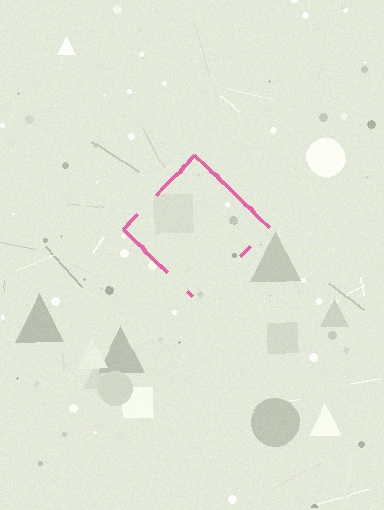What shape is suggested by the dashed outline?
The dashed outline suggests a diamond.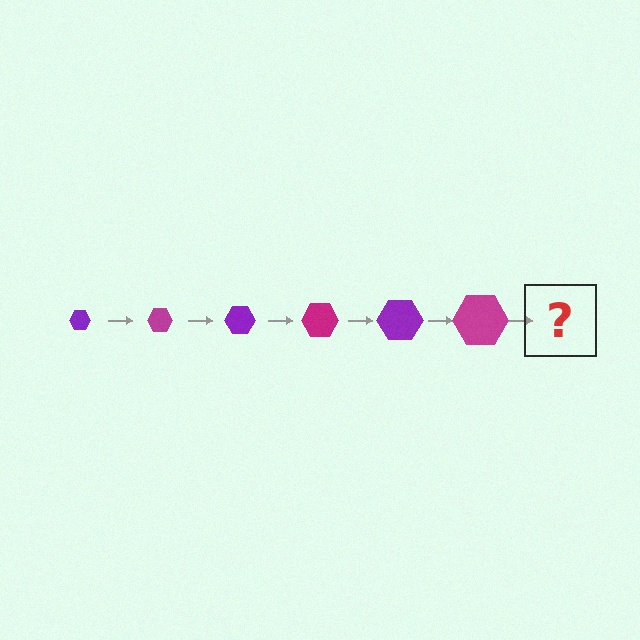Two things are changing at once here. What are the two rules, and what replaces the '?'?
The two rules are that the hexagon grows larger each step and the color cycles through purple and magenta. The '?' should be a purple hexagon, larger than the previous one.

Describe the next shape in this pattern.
It should be a purple hexagon, larger than the previous one.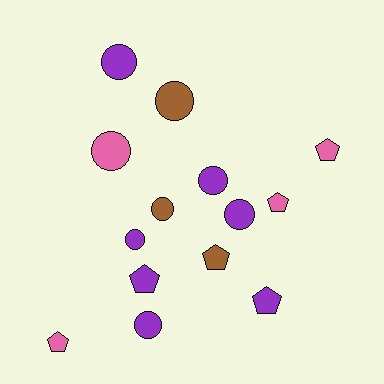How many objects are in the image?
There are 14 objects.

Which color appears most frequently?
Purple, with 7 objects.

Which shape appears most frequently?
Circle, with 8 objects.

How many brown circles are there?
There are 2 brown circles.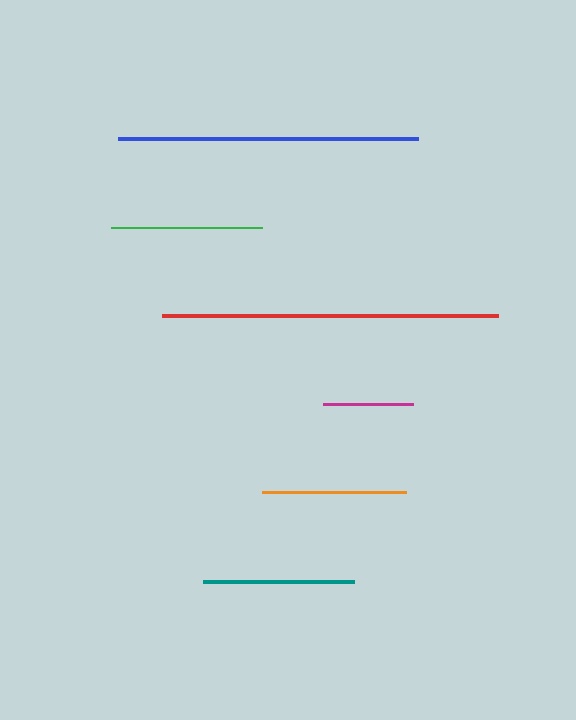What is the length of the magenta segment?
The magenta segment is approximately 90 pixels long.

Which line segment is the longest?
The red line is the longest at approximately 336 pixels.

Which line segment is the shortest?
The magenta line is the shortest at approximately 90 pixels.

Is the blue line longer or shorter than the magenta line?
The blue line is longer than the magenta line.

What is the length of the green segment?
The green segment is approximately 151 pixels long.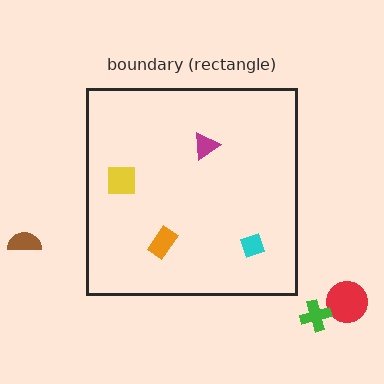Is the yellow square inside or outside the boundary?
Inside.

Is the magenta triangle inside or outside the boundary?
Inside.